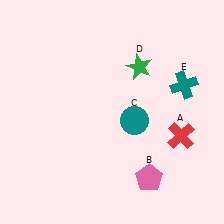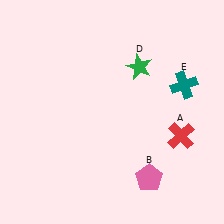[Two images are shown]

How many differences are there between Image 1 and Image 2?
There is 1 difference between the two images.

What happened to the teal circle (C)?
The teal circle (C) was removed in Image 2. It was in the bottom-right area of Image 1.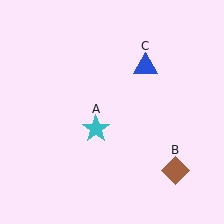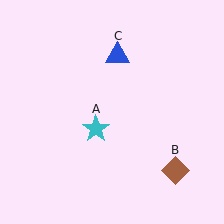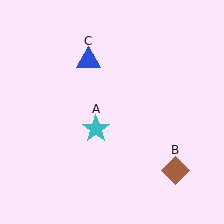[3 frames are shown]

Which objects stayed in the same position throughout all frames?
Cyan star (object A) and brown diamond (object B) remained stationary.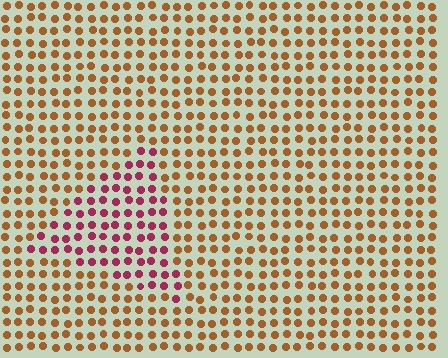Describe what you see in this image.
The image is filled with small brown elements in a uniform arrangement. A triangle-shaped region is visible where the elements are tinted to a slightly different hue, forming a subtle color boundary.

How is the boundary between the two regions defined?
The boundary is defined purely by a slight shift in hue (about 50 degrees). Spacing, size, and orientation are identical on both sides.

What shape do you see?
I see a triangle.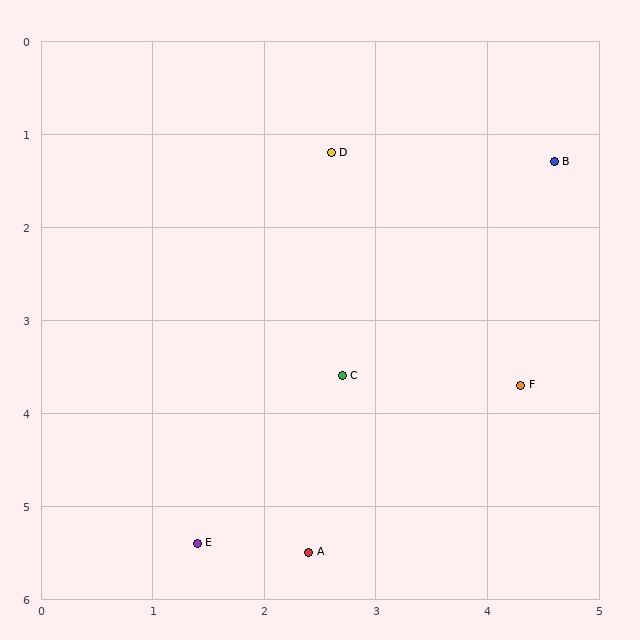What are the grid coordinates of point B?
Point B is at approximately (4.6, 1.3).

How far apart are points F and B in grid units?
Points F and B are about 2.4 grid units apart.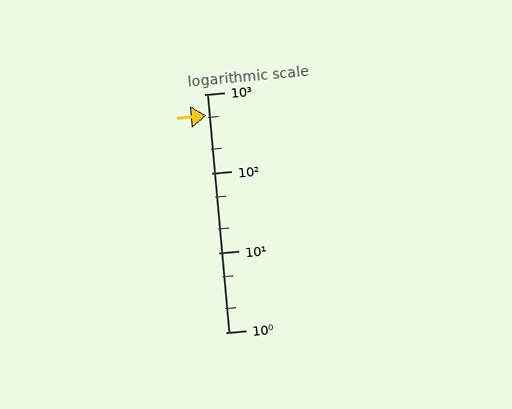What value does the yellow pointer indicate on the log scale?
The pointer indicates approximately 540.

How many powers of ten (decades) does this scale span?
The scale spans 3 decades, from 1 to 1000.